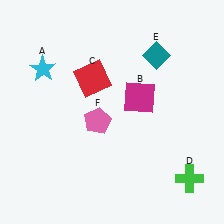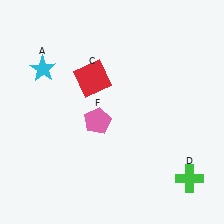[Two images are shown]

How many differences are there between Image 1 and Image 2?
There are 2 differences between the two images.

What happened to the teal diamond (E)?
The teal diamond (E) was removed in Image 2. It was in the top-right area of Image 1.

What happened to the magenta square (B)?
The magenta square (B) was removed in Image 2. It was in the top-right area of Image 1.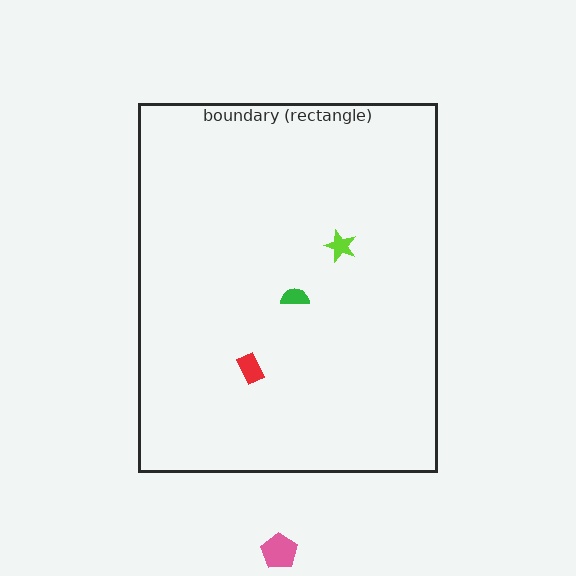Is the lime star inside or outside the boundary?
Inside.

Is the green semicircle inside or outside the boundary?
Inside.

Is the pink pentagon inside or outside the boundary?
Outside.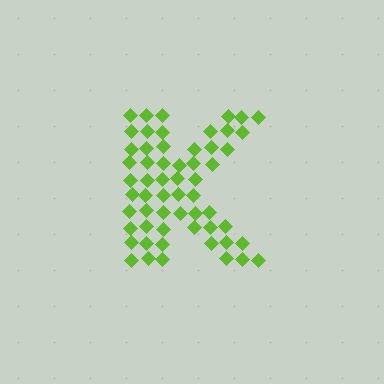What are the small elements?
The small elements are diamonds.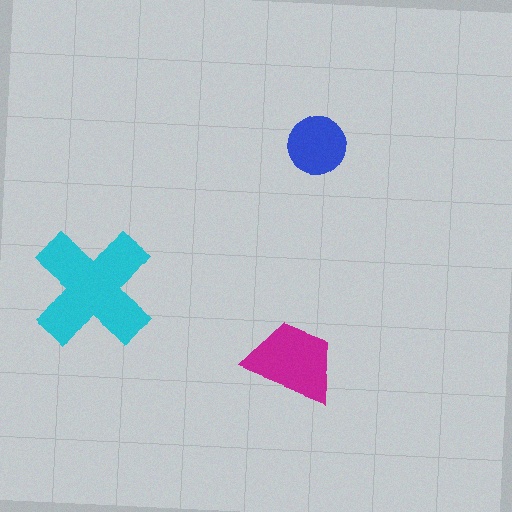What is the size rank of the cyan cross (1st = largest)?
1st.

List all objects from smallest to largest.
The blue circle, the magenta trapezoid, the cyan cross.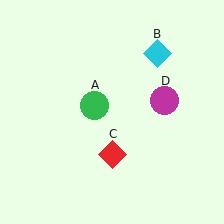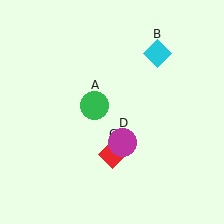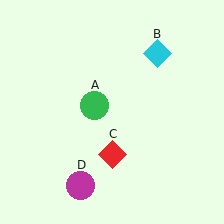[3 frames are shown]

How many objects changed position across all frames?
1 object changed position: magenta circle (object D).